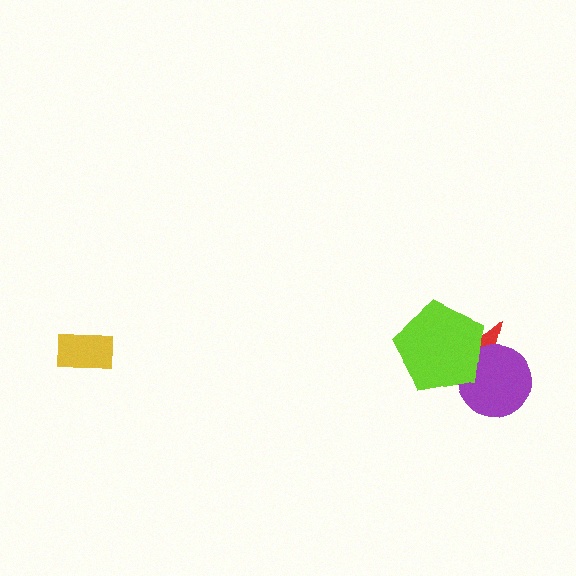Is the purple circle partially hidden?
Yes, it is partially covered by another shape.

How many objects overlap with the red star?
2 objects overlap with the red star.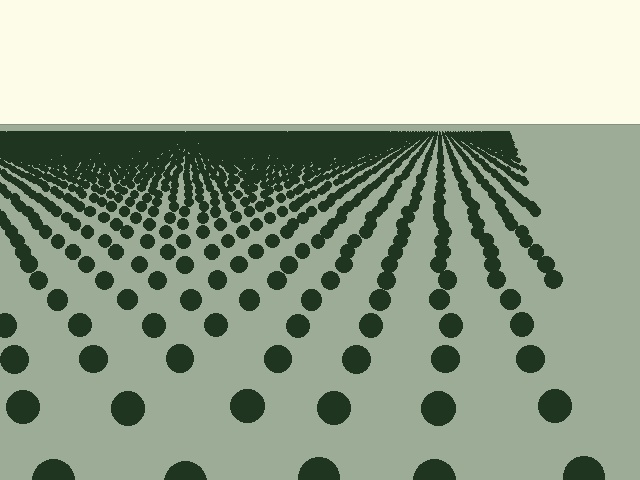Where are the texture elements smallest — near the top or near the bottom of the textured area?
Near the top.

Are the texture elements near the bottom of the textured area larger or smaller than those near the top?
Larger. Near the bottom, elements are closer to the viewer and appear at a bigger on-screen size.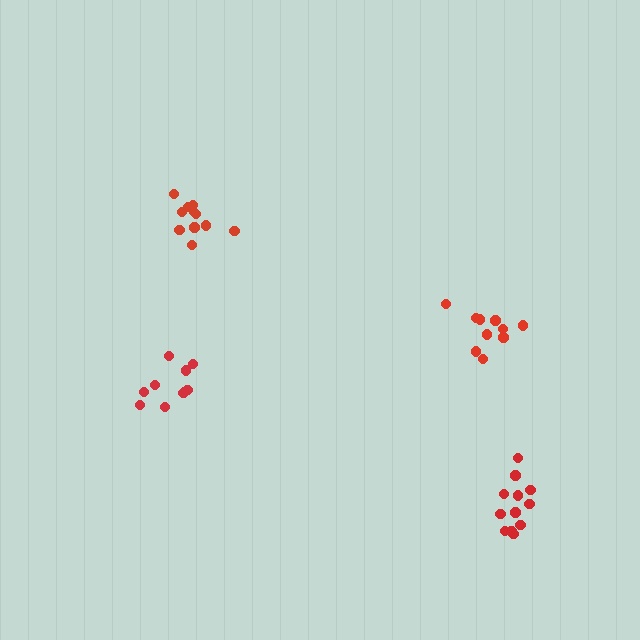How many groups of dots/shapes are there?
There are 4 groups.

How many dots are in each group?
Group 1: 12 dots, Group 2: 11 dots, Group 3: 10 dots, Group 4: 10 dots (43 total).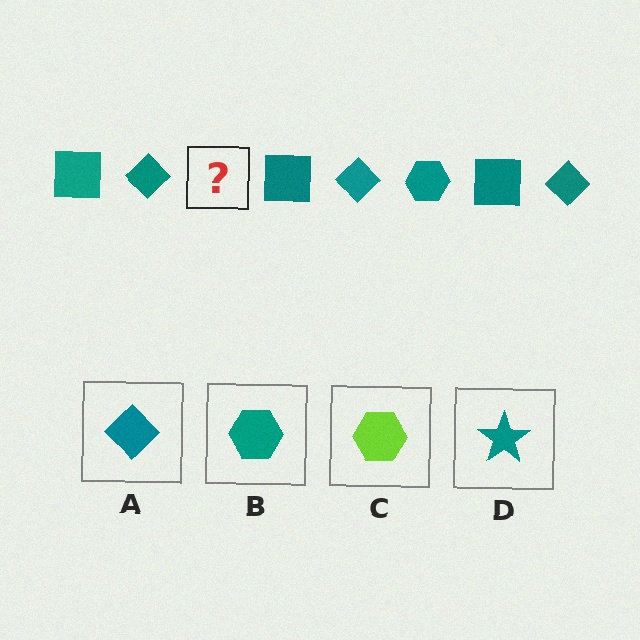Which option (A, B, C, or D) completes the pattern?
B.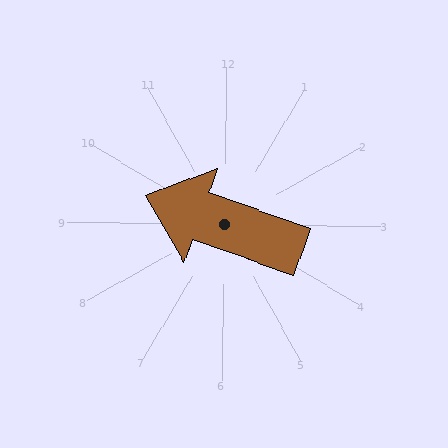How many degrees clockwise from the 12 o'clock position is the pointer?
Approximately 289 degrees.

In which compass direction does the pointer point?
West.